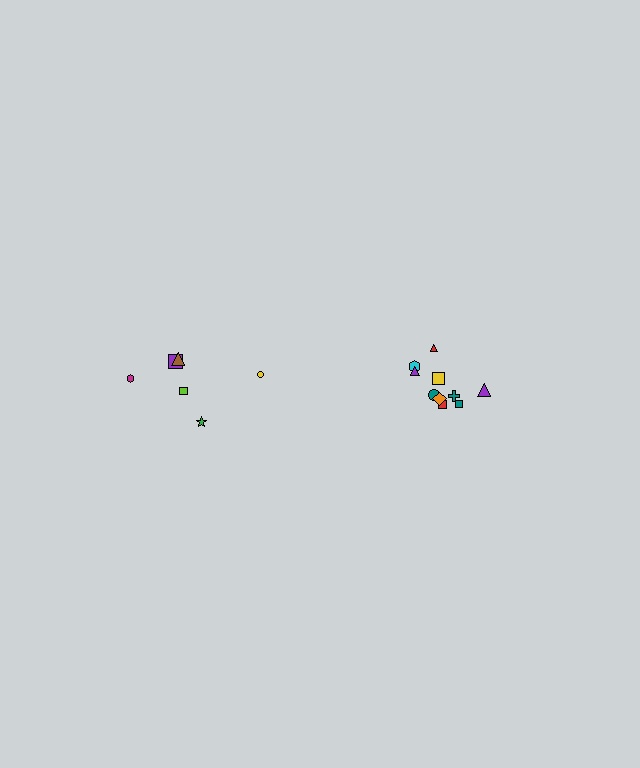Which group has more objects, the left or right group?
The right group.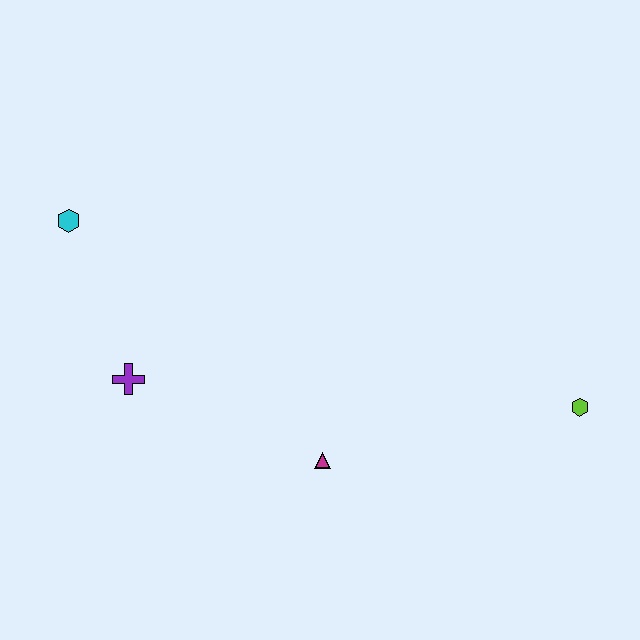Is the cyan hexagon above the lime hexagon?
Yes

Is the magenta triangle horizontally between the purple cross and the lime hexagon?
Yes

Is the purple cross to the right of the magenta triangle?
No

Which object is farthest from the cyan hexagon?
The lime hexagon is farthest from the cyan hexagon.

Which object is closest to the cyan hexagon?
The purple cross is closest to the cyan hexagon.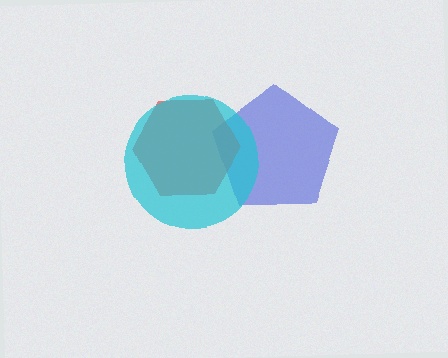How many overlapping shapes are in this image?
There are 3 overlapping shapes in the image.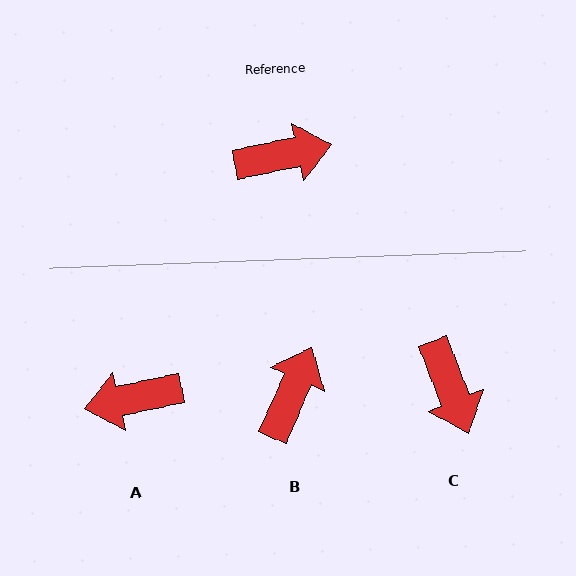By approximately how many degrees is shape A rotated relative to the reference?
Approximately 179 degrees clockwise.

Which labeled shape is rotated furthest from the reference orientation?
A, about 179 degrees away.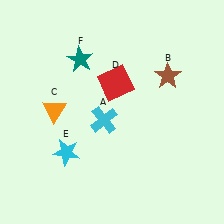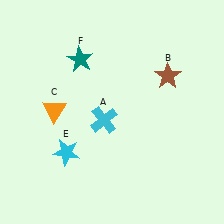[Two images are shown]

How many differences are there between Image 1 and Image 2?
There is 1 difference between the two images.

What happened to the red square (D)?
The red square (D) was removed in Image 2. It was in the top-right area of Image 1.